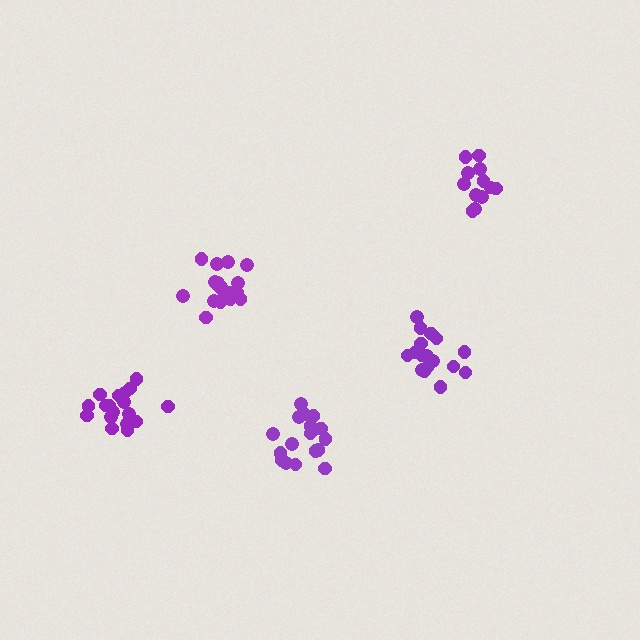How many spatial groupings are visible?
There are 5 spatial groupings.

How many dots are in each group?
Group 1: 17 dots, Group 2: 18 dots, Group 3: 13 dots, Group 4: 18 dots, Group 5: 18 dots (84 total).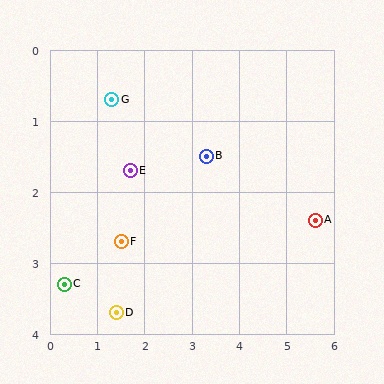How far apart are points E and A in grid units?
Points E and A are about 4.0 grid units apart.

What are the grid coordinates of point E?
Point E is at approximately (1.7, 1.7).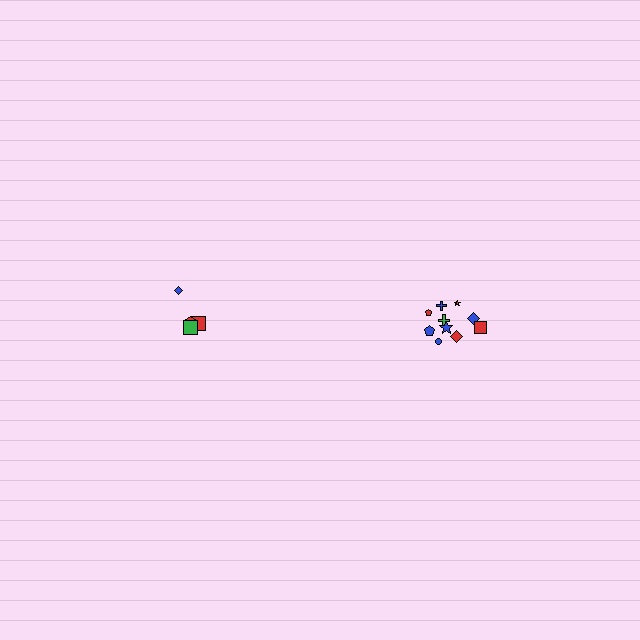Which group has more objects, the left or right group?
The right group.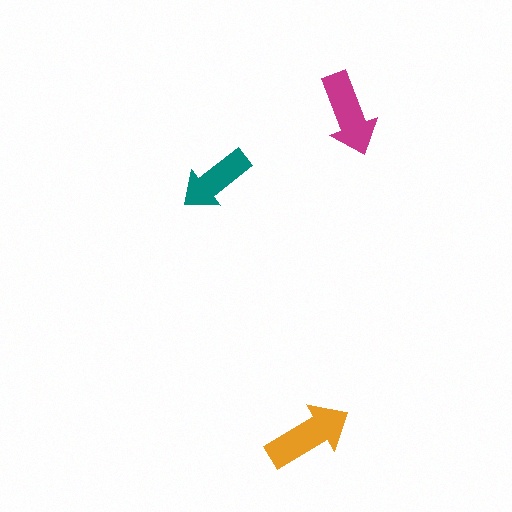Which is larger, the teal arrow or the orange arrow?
The orange one.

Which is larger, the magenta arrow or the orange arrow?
The orange one.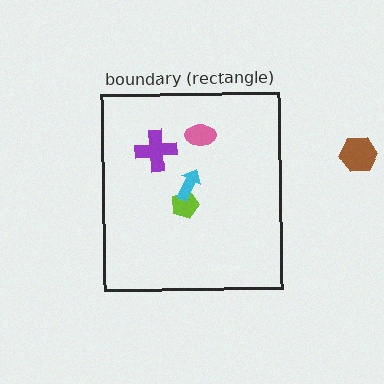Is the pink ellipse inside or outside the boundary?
Inside.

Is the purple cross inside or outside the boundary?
Inside.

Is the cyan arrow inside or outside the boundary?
Inside.